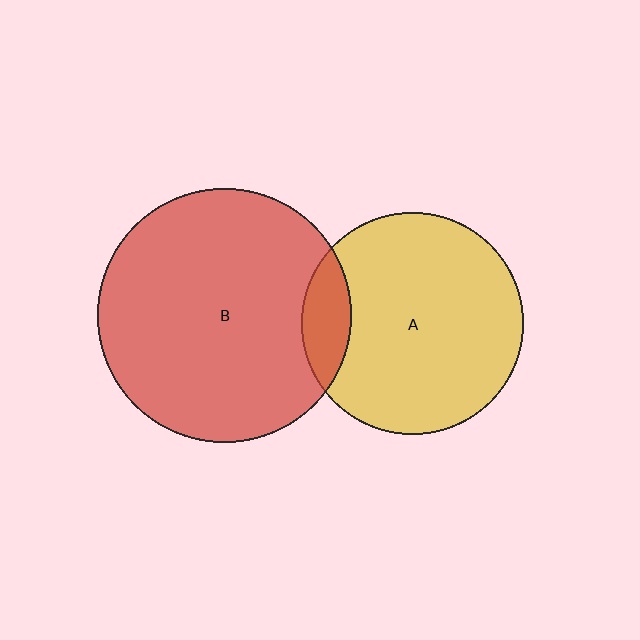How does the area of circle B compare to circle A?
Approximately 1.3 times.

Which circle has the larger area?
Circle B (red).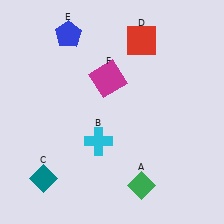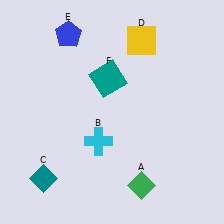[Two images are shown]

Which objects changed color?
D changed from red to yellow. F changed from magenta to teal.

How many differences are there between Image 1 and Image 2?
There are 2 differences between the two images.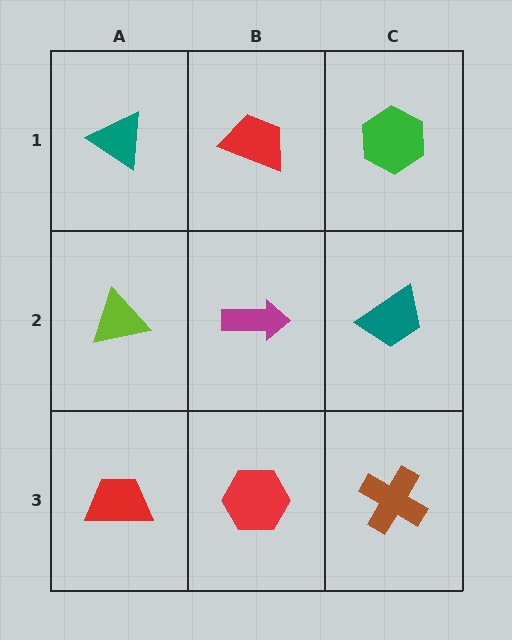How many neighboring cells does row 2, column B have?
4.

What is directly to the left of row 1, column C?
A red trapezoid.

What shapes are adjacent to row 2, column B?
A red trapezoid (row 1, column B), a red hexagon (row 3, column B), a lime triangle (row 2, column A), a teal trapezoid (row 2, column C).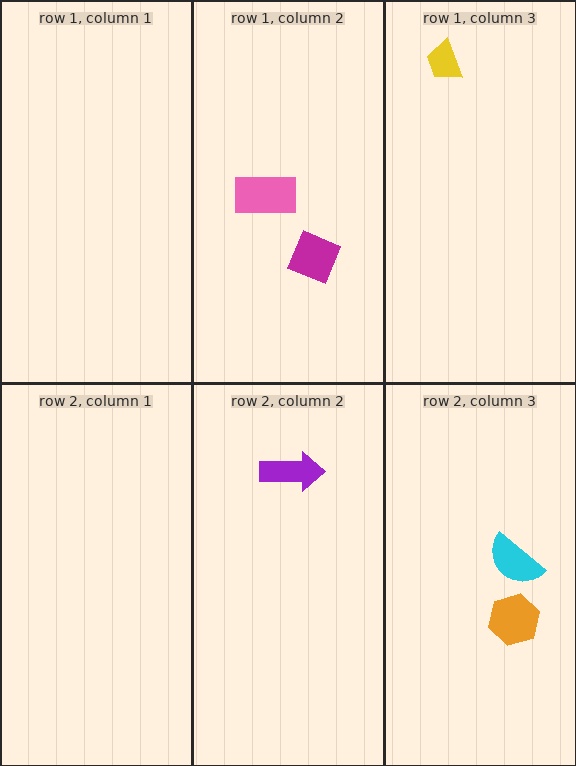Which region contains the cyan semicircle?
The row 2, column 3 region.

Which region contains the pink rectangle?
The row 1, column 2 region.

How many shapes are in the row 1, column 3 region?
1.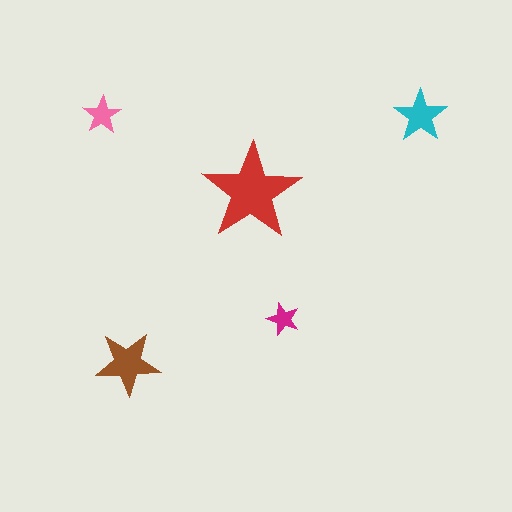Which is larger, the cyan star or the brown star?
The brown one.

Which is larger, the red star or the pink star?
The red one.